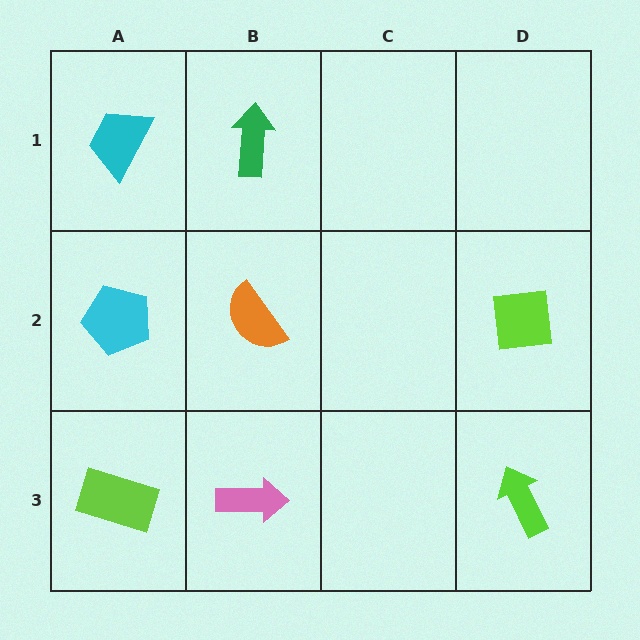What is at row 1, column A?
A cyan trapezoid.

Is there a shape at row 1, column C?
No, that cell is empty.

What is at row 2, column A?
A cyan pentagon.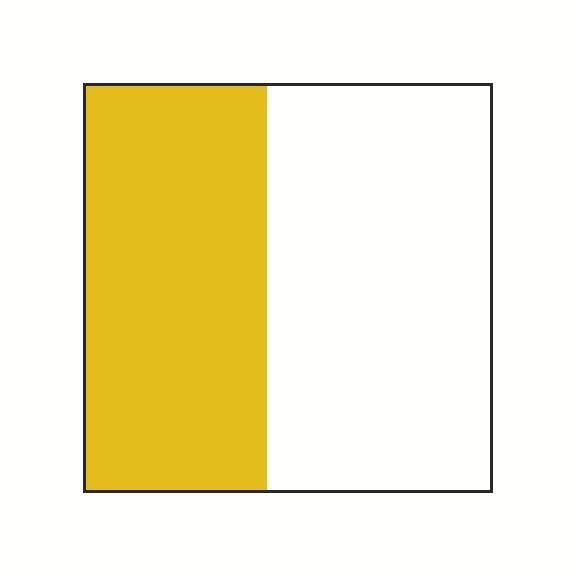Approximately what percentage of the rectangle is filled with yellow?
Approximately 45%.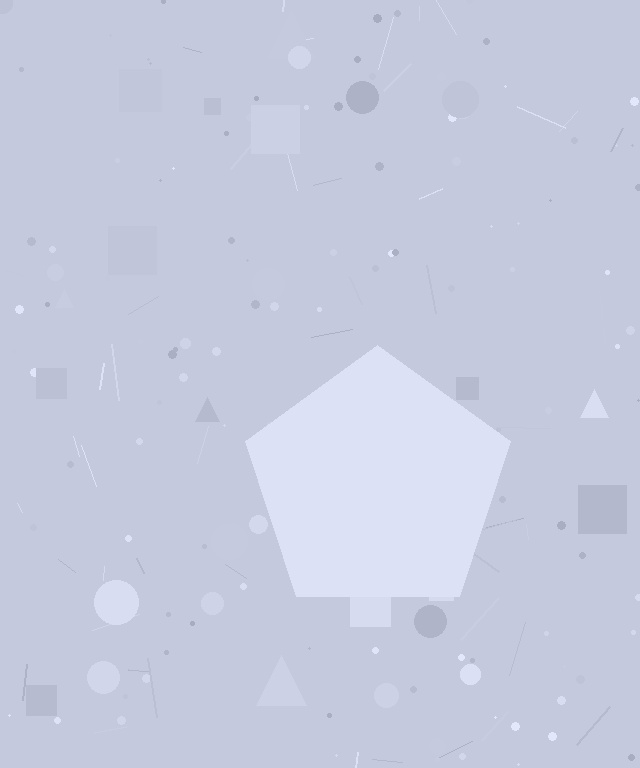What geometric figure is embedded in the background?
A pentagon is embedded in the background.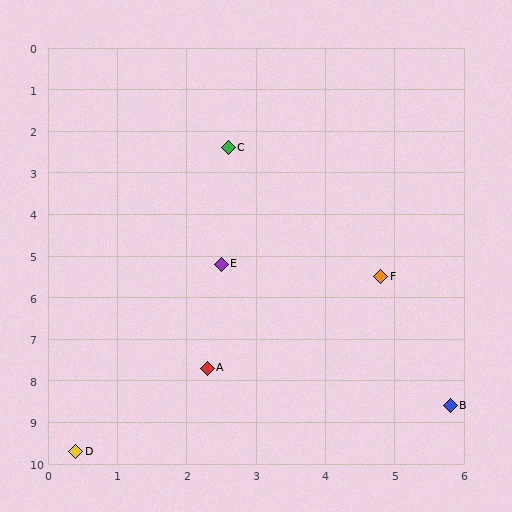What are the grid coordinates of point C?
Point C is at approximately (2.6, 2.4).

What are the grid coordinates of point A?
Point A is at approximately (2.3, 7.7).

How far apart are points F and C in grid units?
Points F and C are about 3.8 grid units apart.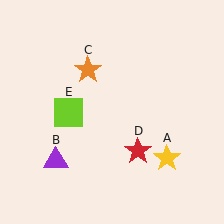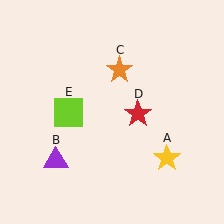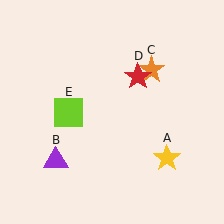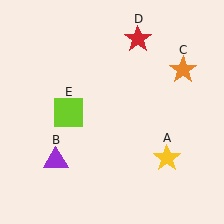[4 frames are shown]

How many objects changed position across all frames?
2 objects changed position: orange star (object C), red star (object D).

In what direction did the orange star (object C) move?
The orange star (object C) moved right.